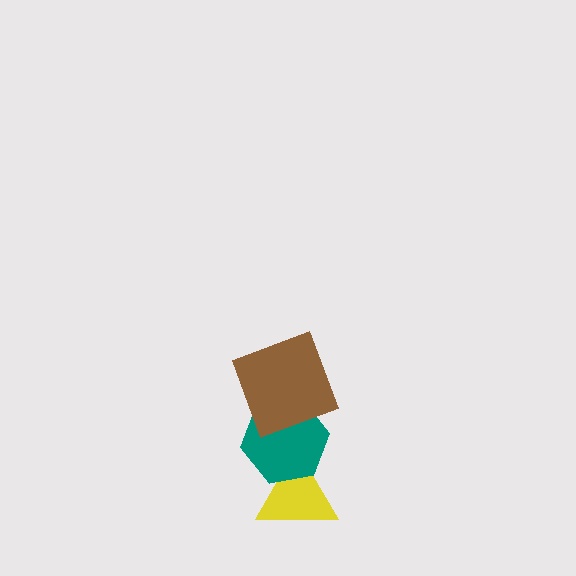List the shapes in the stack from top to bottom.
From top to bottom: the brown square, the teal hexagon, the yellow triangle.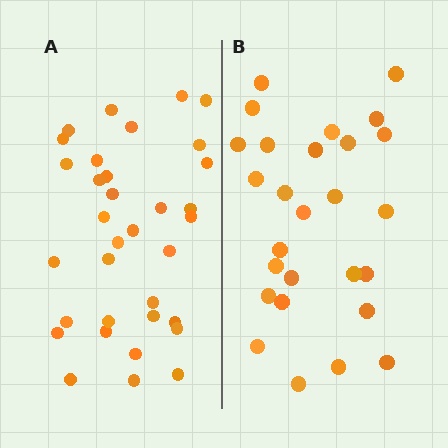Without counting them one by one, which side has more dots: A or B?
Region A (the left region) has more dots.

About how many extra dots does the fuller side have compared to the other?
Region A has roughly 8 or so more dots than region B.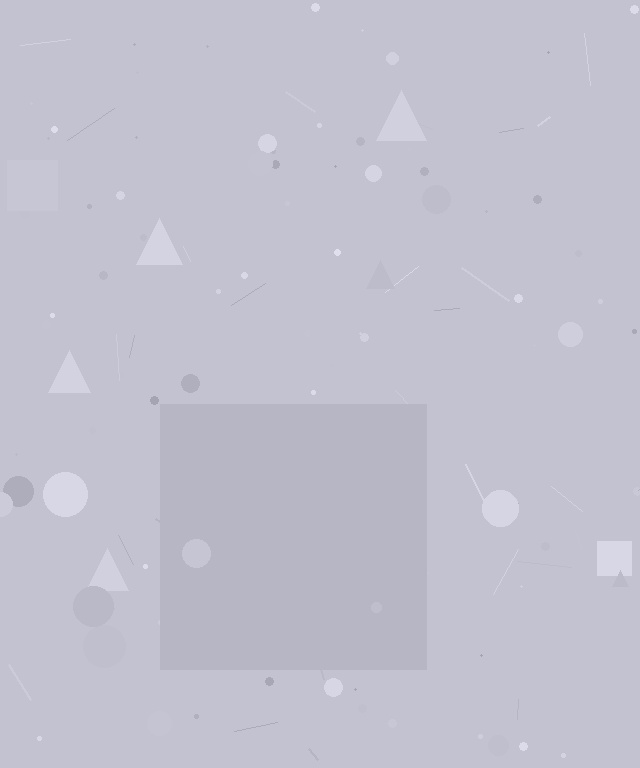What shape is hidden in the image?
A square is hidden in the image.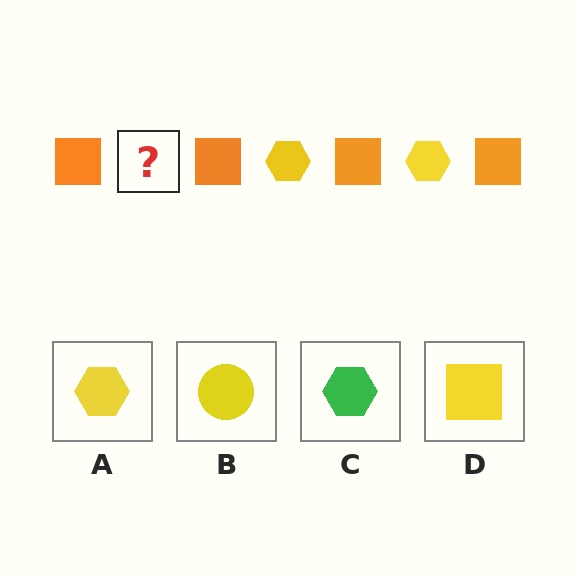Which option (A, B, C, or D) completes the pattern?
A.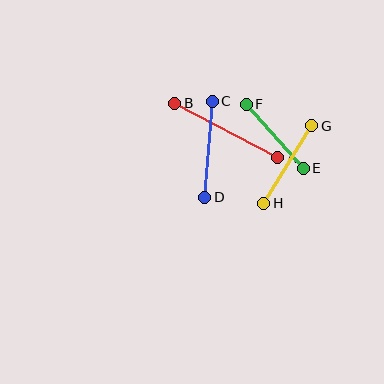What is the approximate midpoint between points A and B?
The midpoint is at approximately (226, 130) pixels.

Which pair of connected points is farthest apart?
Points A and B are farthest apart.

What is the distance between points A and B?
The distance is approximately 116 pixels.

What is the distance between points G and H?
The distance is approximately 91 pixels.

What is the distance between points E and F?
The distance is approximately 86 pixels.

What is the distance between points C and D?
The distance is approximately 97 pixels.